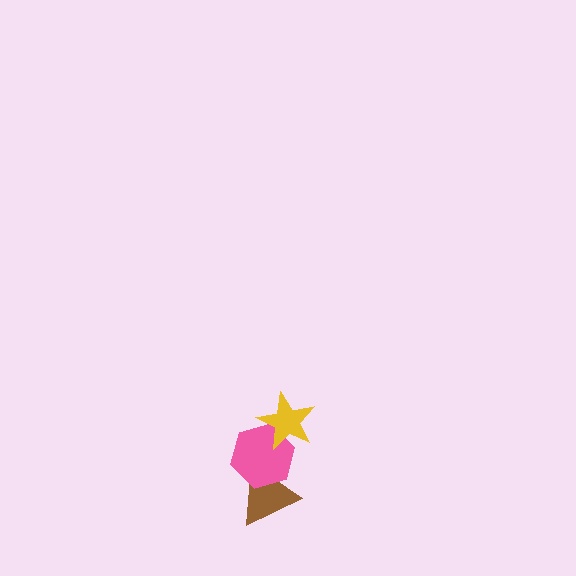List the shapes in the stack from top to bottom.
From top to bottom: the yellow star, the pink hexagon, the brown triangle.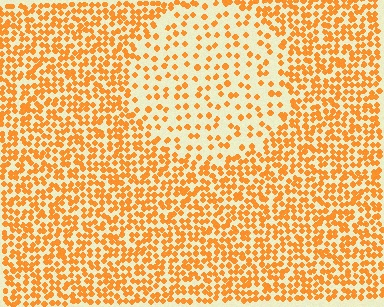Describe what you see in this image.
The image contains small orange elements arranged at two different densities. A circle-shaped region is visible where the elements are less densely packed than the surrounding area.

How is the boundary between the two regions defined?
The boundary is defined by a change in element density (approximately 2.4x ratio). All elements are the same color, size, and shape.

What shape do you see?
I see a circle.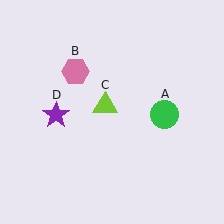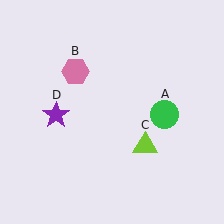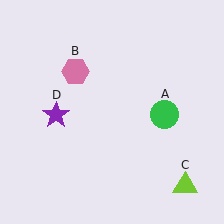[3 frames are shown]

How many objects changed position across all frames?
1 object changed position: lime triangle (object C).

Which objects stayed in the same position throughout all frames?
Green circle (object A) and pink hexagon (object B) and purple star (object D) remained stationary.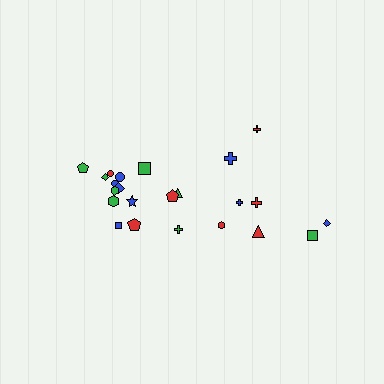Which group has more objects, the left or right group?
The left group.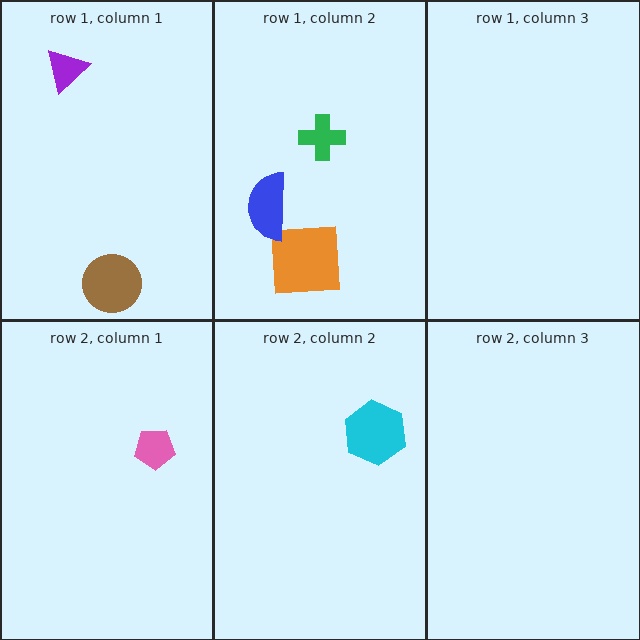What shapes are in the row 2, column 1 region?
The pink pentagon.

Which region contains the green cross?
The row 1, column 2 region.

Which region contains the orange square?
The row 1, column 2 region.